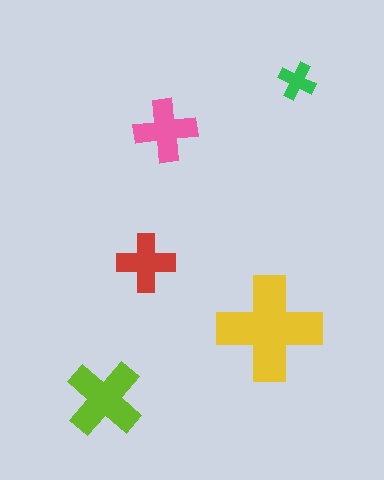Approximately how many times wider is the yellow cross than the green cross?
About 3 times wider.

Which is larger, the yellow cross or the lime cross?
The yellow one.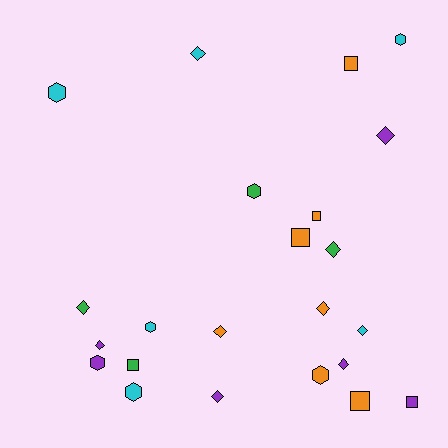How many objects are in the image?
There are 23 objects.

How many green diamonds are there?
There are 2 green diamonds.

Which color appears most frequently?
Orange, with 7 objects.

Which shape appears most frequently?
Diamond, with 10 objects.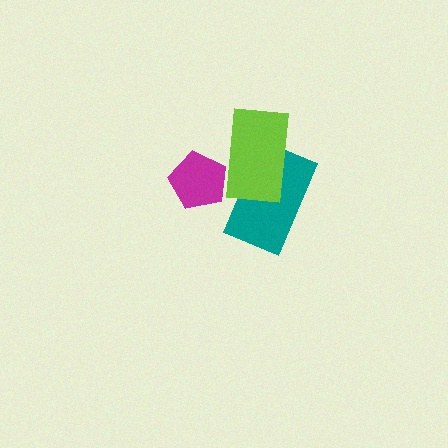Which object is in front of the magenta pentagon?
The lime rectangle is in front of the magenta pentagon.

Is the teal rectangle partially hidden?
Yes, it is partially covered by another shape.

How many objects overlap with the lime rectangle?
2 objects overlap with the lime rectangle.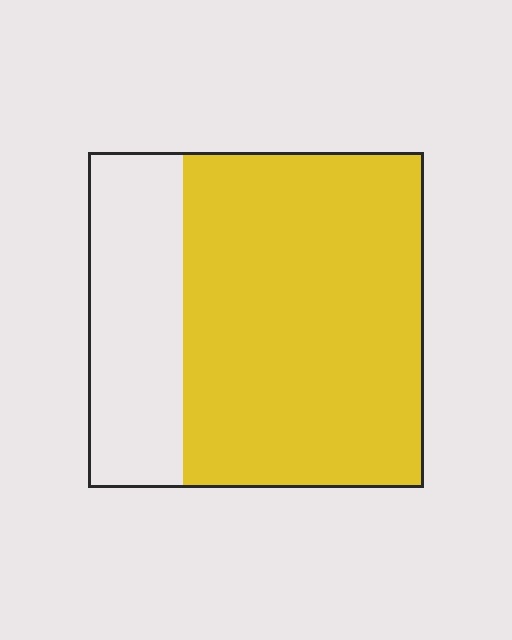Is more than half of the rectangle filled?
Yes.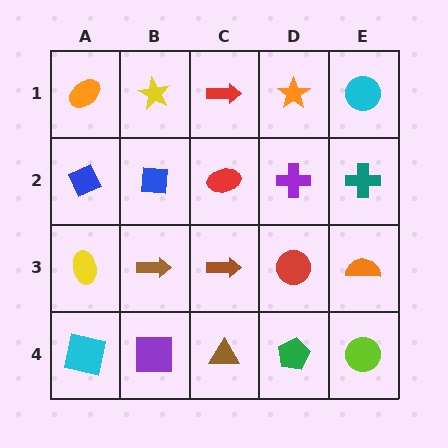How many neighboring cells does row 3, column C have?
4.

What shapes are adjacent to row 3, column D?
A purple cross (row 2, column D), a green pentagon (row 4, column D), a brown arrow (row 3, column C), an orange semicircle (row 3, column E).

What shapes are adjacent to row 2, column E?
A cyan circle (row 1, column E), an orange semicircle (row 3, column E), a purple cross (row 2, column D).